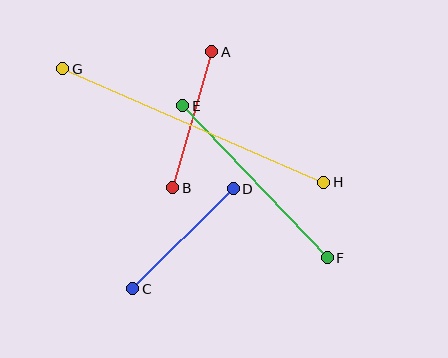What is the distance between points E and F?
The distance is approximately 210 pixels.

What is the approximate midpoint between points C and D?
The midpoint is at approximately (183, 239) pixels.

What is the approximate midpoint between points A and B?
The midpoint is at approximately (192, 120) pixels.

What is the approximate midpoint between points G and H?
The midpoint is at approximately (193, 126) pixels.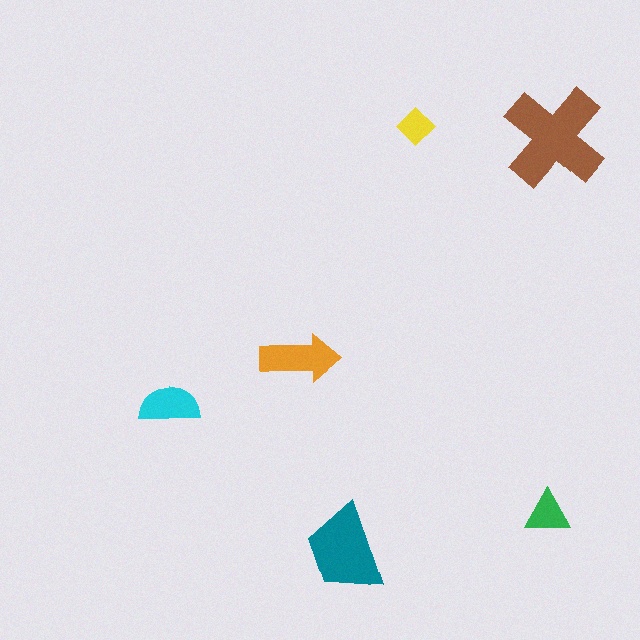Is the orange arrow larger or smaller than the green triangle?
Larger.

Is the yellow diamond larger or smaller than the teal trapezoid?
Smaller.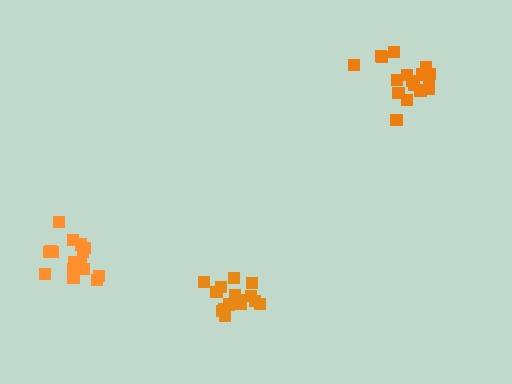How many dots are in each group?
Group 1: 15 dots, Group 2: 17 dots, Group 3: 17 dots (49 total).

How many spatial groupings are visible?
There are 3 spatial groupings.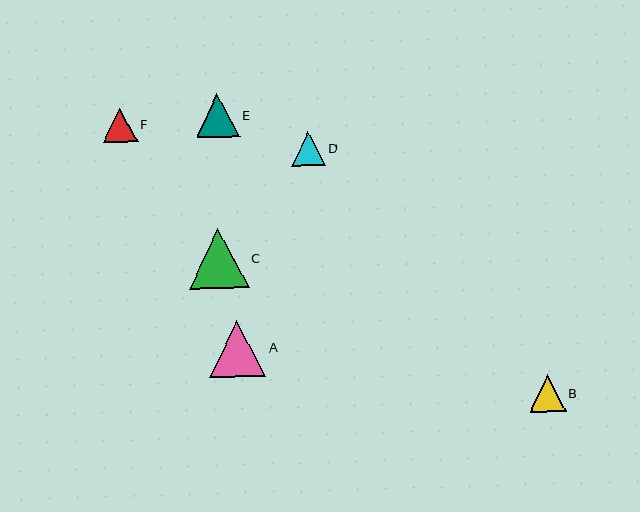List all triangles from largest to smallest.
From largest to smallest: C, A, E, B, F, D.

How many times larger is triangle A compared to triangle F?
Triangle A is approximately 1.6 times the size of triangle F.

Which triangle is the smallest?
Triangle D is the smallest with a size of approximately 33 pixels.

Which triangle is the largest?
Triangle C is the largest with a size of approximately 60 pixels.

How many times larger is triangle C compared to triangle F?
Triangle C is approximately 1.7 times the size of triangle F.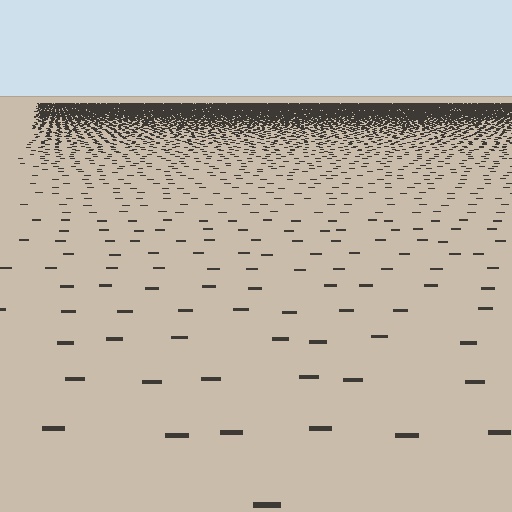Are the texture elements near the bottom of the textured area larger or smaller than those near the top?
Larger. Near the bottom, elements are closer to the viewer and appear at a bigger on-screen size.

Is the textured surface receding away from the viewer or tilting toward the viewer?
The surface is receding away from the viewer. Texture elements get smaller and denser toward the top.